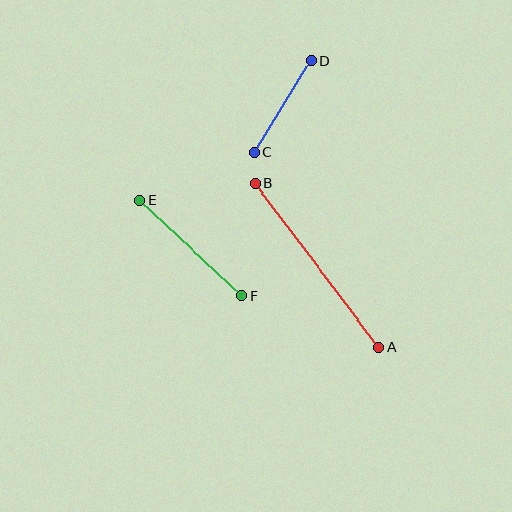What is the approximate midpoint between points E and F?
The midpoint is at approximately (191, 248) pixels.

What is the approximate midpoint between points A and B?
The midpoint is at approximately (317, 265) pixels.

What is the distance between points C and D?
The distance is approximately 107 pixels.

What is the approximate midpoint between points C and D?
The midpoint is at approximately (282, 107) pixels.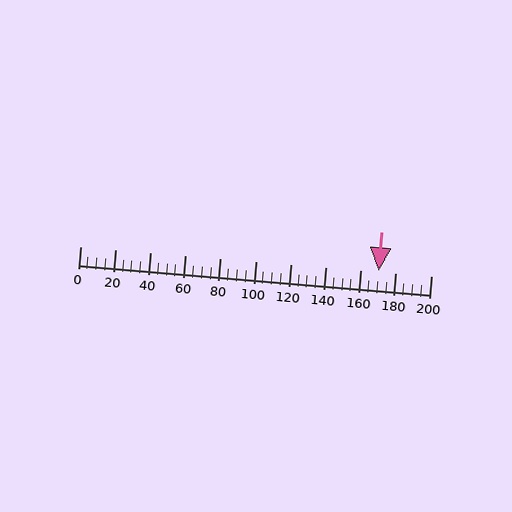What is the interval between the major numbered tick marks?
The major tick marks are spaced 20 units apart.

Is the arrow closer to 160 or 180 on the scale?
The arrow is closer to 180.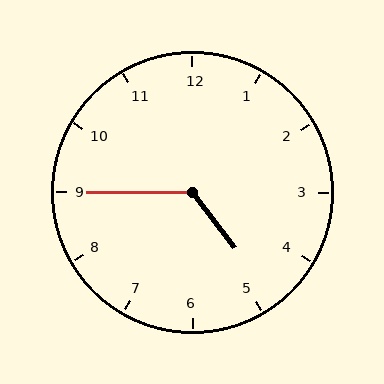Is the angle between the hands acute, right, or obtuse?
It is obtuse.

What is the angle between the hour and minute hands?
Approximately 128 degrees.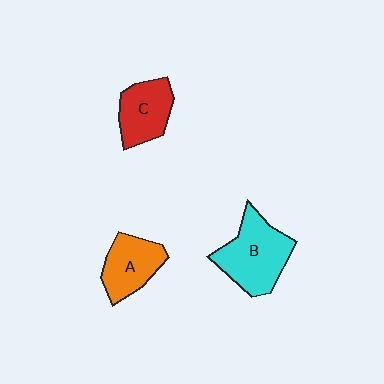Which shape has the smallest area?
Shape A (orange).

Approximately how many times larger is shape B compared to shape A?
Approximately 1.4 times.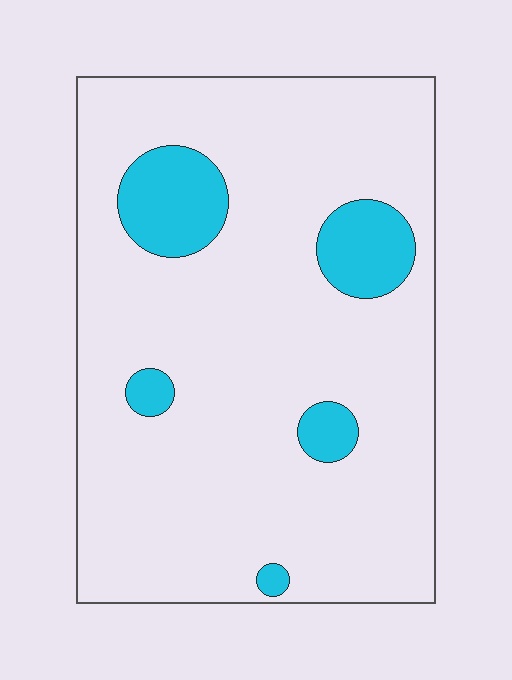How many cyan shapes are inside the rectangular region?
5.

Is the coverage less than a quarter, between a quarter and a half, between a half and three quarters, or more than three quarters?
Less than a quarter.